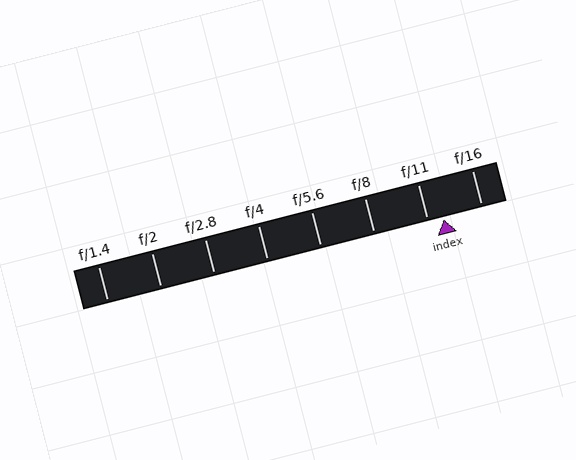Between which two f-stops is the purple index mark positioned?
The index mark is between f/11 and f/16.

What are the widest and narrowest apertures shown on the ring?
The widest aperture shown is f/1.4 and the narrowest is f/16.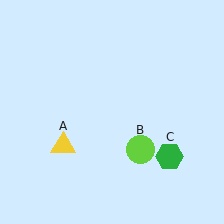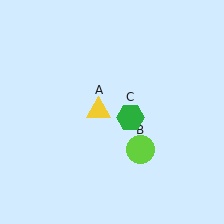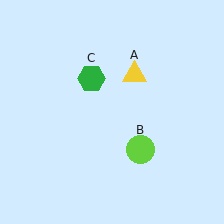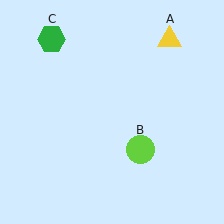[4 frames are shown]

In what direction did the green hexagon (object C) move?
The green hexagon (object C) moved up and to the left.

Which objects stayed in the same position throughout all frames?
Lime circle (object B) remained stationary.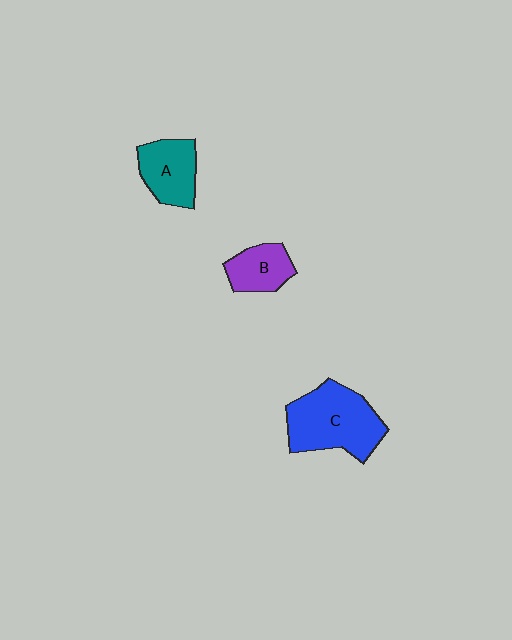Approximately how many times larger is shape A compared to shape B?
Approximately 1.2 times.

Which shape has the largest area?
Shape C (blue).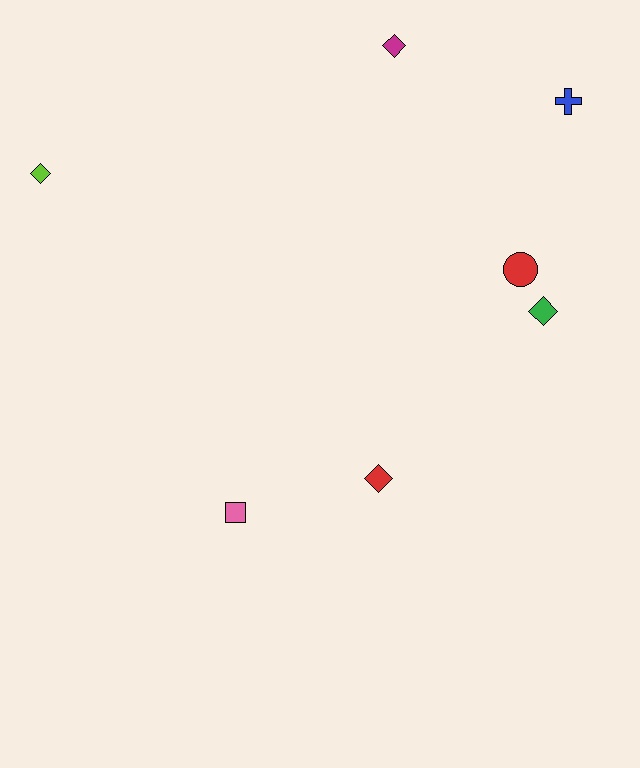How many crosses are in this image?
There is 1 cross.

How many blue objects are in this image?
There is 1 blue object.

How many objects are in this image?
There are 7 objects.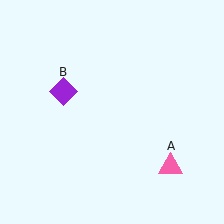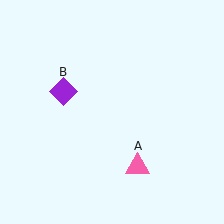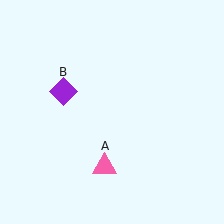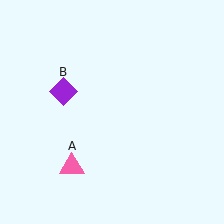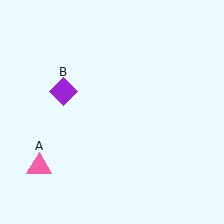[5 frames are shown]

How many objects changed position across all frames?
1 object changed position: pink triangle (object A).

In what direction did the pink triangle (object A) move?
The pink triangle (object A) moved left.